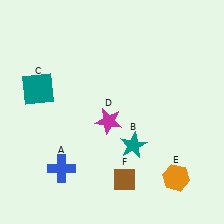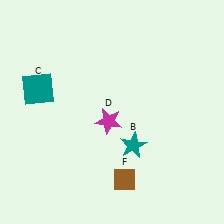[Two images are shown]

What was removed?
The blue cross (A), the orange hexagon (E) were removed in Image 2.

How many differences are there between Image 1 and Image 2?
There are 2 differences between the two images.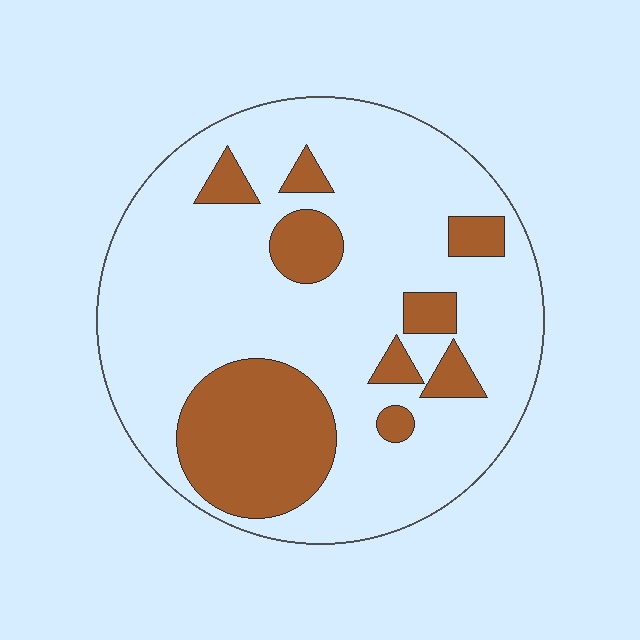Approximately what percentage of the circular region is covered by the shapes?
Approximately 25%.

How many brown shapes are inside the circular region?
9.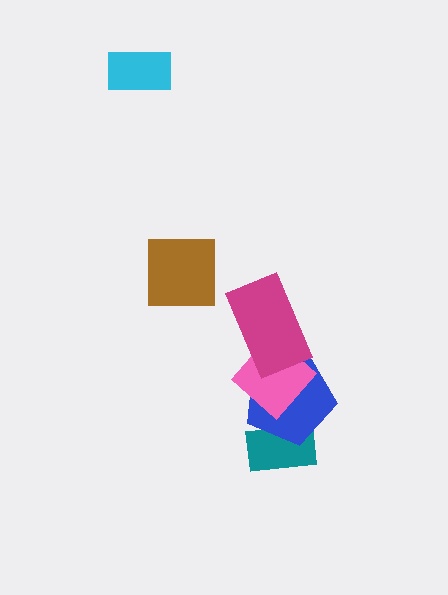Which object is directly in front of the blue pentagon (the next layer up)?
The pink diamond is directly in front of the blue pentagon.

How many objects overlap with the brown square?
0 objects overlap with the brown square.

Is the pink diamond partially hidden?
Yes, it is partially covered by another shape.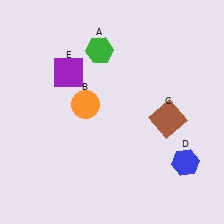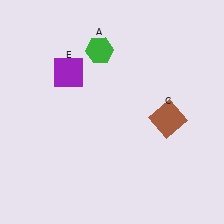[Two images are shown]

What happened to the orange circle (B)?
The orange circle (B) was removed in Image 2. It was in the top-left area of Image 1.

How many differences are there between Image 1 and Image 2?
There are 2 differences between the two images.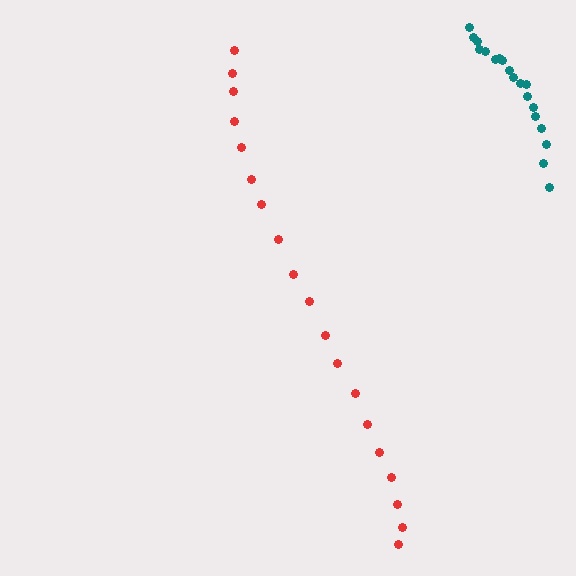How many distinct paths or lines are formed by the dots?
There are 2 distinct paths.